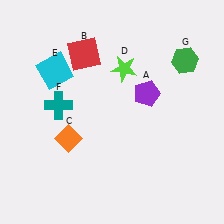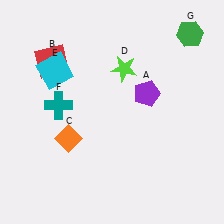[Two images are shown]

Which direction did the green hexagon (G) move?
The green hexagon (G) moved up.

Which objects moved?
The objects that moved are: the red square (B), the green hexagon (G).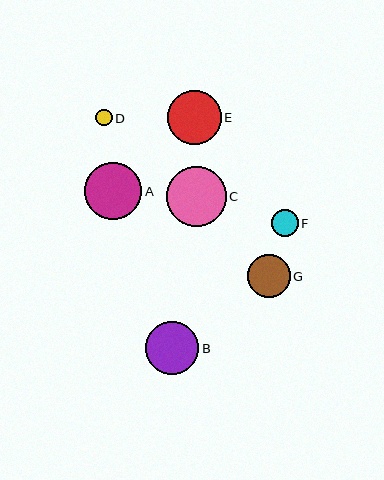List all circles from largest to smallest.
From largest to smallest: C, A, E, B, G, F, D.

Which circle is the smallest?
Circle D is the smallest with a size of approximately 16 pixels.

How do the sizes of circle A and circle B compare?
Circle A and circle B are approximately the same size.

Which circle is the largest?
Circle C is the largest with a size of approximately 60 pixels.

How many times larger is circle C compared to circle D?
Circle C is approximately 3.7 times the size of circle D.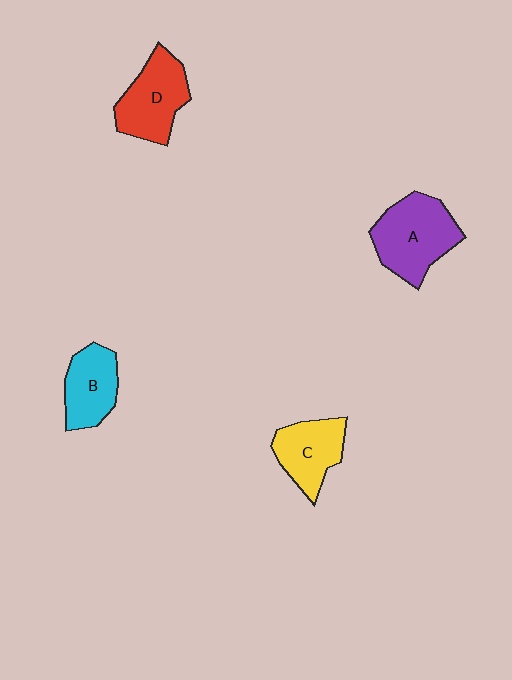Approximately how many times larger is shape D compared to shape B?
Approximately 1.2 times.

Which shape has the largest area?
Shape A (purple).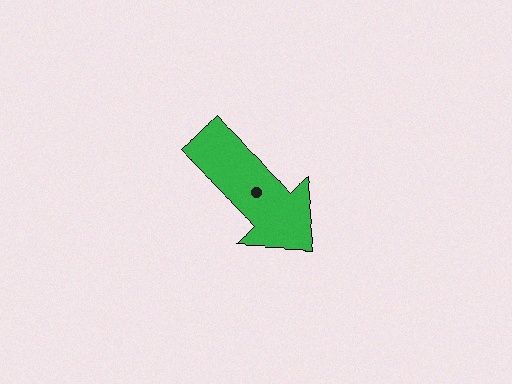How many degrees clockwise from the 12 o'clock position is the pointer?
Approximately 134 degrees.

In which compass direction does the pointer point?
Southeast.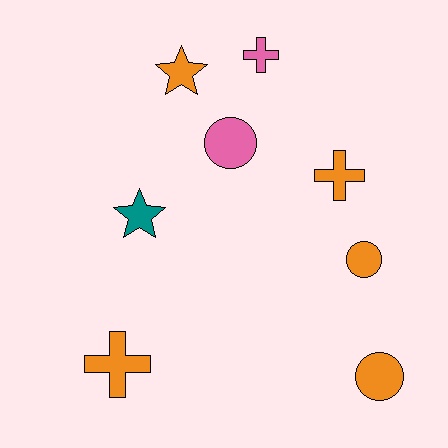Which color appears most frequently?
Orange, with 5 objects.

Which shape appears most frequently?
Circle, with 3 objects.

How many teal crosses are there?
There are no teal crosses.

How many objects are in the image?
There are 8 objects.